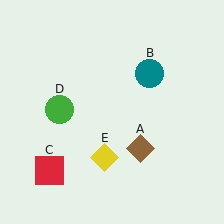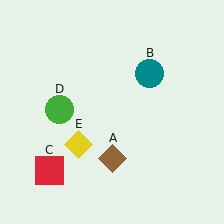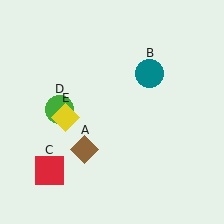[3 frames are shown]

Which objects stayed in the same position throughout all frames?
Teal circle (object B) and red square (object C) and green circle (object D) remained stationary.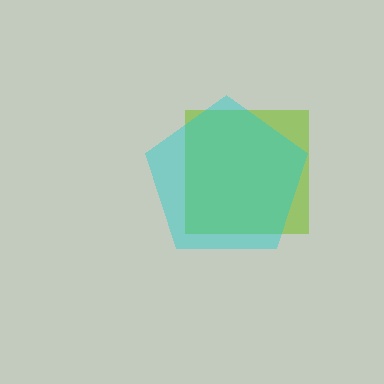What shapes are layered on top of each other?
The layered shapes are: a lime square, a cyan pentagon.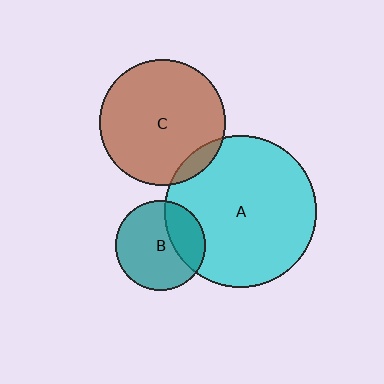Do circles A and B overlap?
Yes.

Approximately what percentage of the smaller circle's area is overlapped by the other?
Approximately 30%.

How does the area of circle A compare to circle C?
Approximately 1.5 times.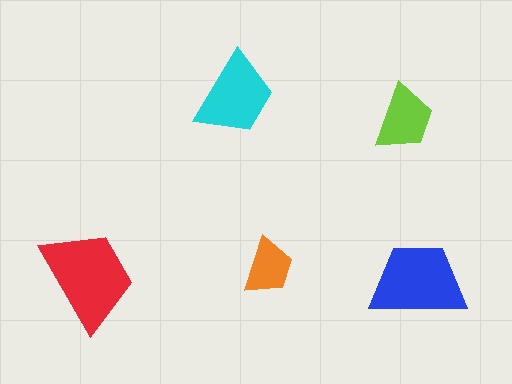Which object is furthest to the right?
The blue trapezoid is rightmost.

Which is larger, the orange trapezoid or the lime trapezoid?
The lime one.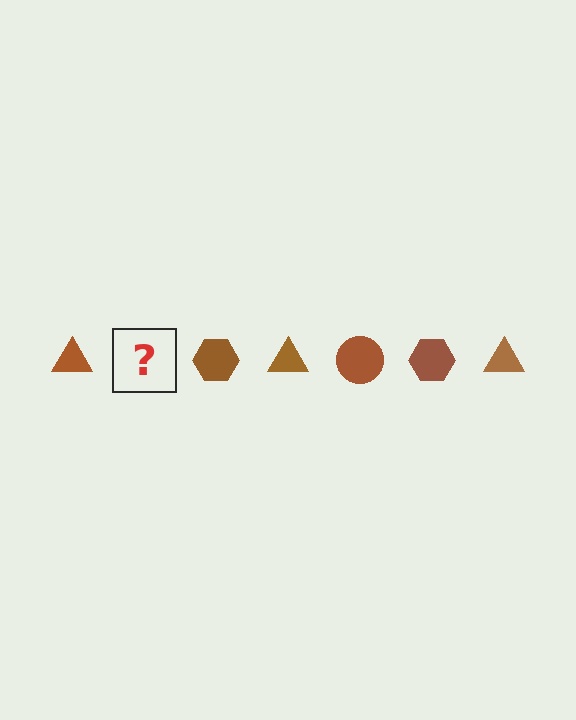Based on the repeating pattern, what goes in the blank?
The blank should be a brown circle.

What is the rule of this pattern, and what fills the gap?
The rule is that the pattern cycles through triangle, circle, hexagon shapes in brown. The gap should be filled with a brown circle.